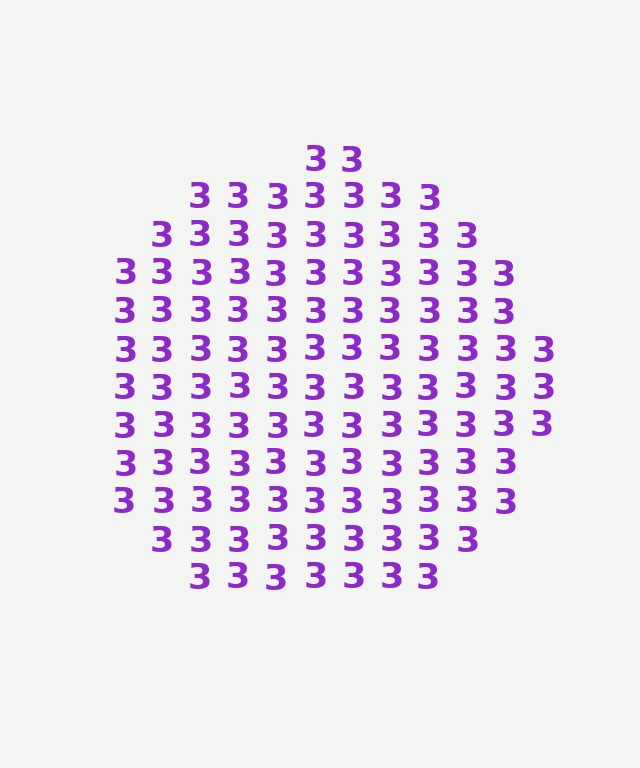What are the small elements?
The small elements are digit 3's.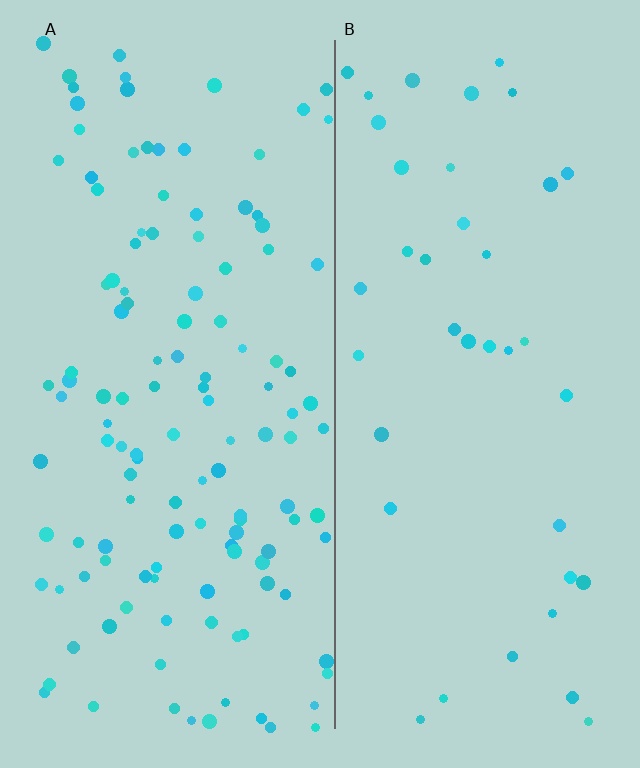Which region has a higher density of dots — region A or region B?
A (the left).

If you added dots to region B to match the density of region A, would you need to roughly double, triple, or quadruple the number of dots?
Approximately triple.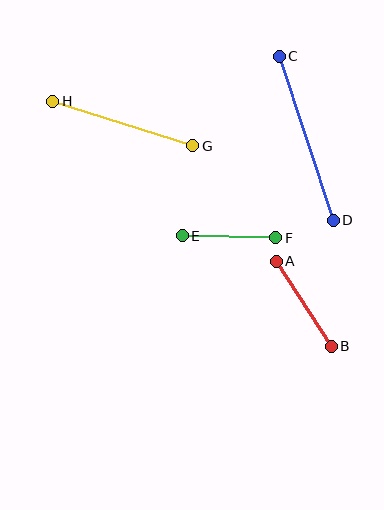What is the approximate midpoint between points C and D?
The midpoint is at approximately (306, 138) pixels.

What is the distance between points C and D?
The distance is approximately 173 pixels.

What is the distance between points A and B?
The distance is approximately 101 pixels.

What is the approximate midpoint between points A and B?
The midpoint is at approximately (304, 304) pixels.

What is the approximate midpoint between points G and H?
The midpoint is at approximately (123, 123) pixels.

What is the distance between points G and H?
The distance is approximately 147 pixels.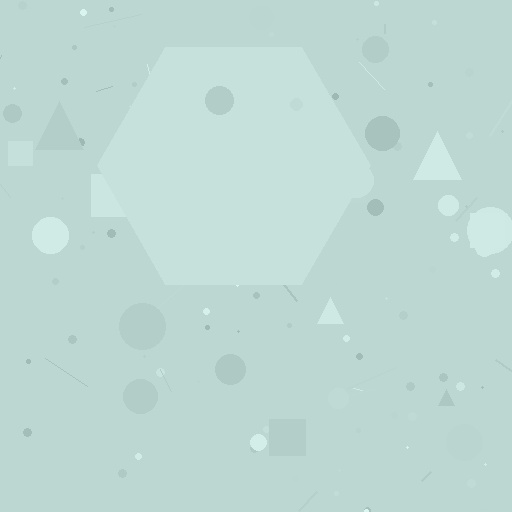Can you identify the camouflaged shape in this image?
The camouflaged shape is a hexagon.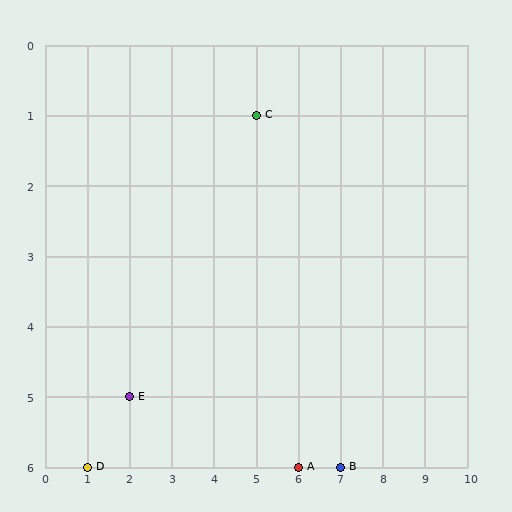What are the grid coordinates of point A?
Point A is at grid coordinates (6, 6).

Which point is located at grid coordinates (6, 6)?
Point A is at (6, 6).